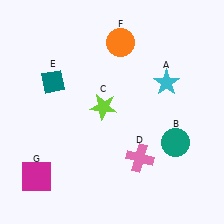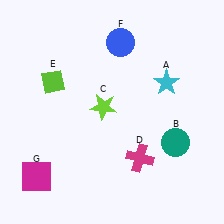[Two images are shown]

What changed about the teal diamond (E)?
In Image 1, E is teal. In Image 2, it changed to lime.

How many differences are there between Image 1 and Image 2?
There are 3 differences between the two images.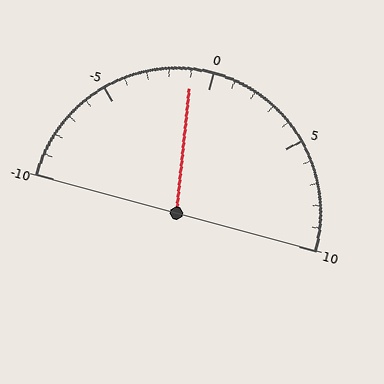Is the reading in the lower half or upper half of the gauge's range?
The reading is in the lower half of the range (-10 to 10).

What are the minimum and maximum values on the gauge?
The gauge ranges from -10 to 10.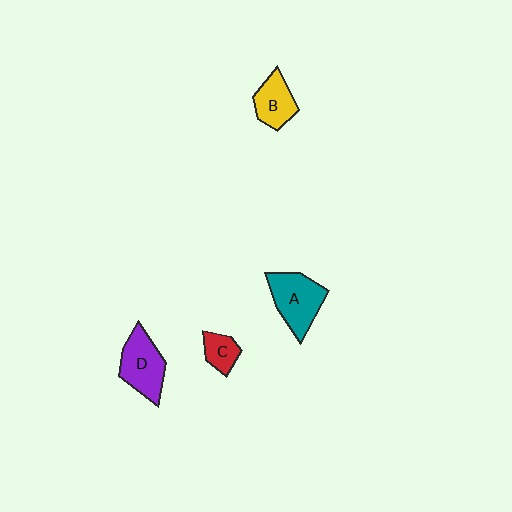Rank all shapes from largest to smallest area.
From largest to smallest: A (teal), D (purple), B (yellow), C (red).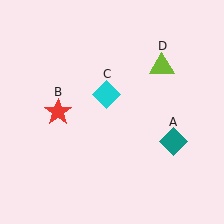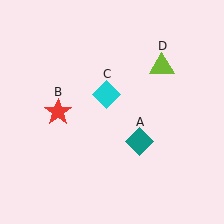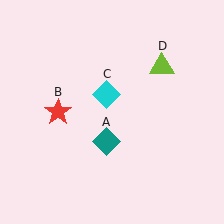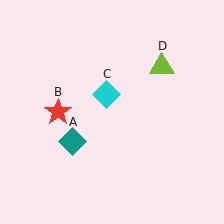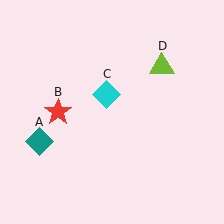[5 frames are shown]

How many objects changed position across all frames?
1 object changed position: teal diamond (object A).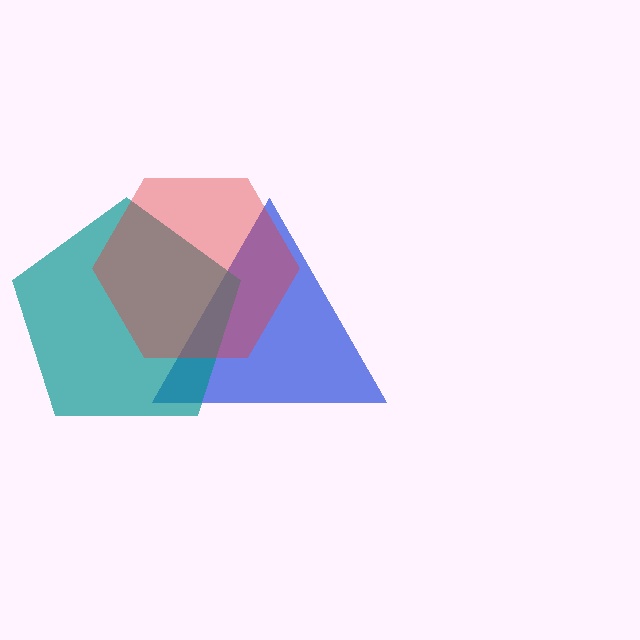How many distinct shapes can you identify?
There are 3 distinct shapes: a blue triangle, a teal pentagon, a red hexagon.